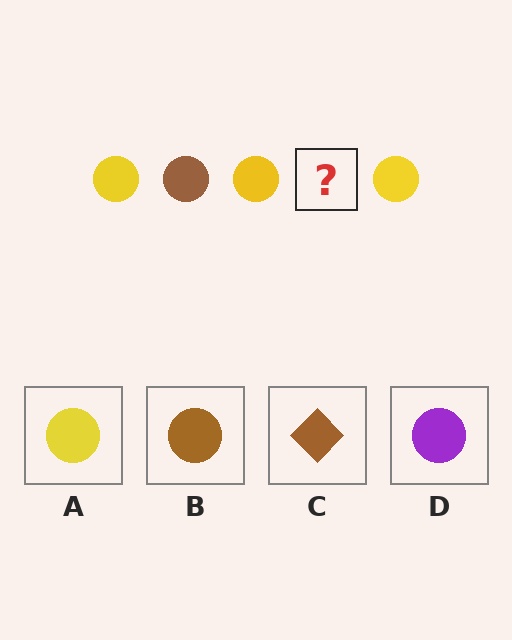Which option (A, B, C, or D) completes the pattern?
B.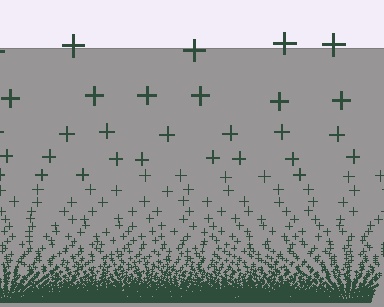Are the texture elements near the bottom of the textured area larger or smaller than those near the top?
Smaller. The gradient is inverted — elements near the bottom are smaller and denser.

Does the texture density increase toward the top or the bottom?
Density increases toward the bottom.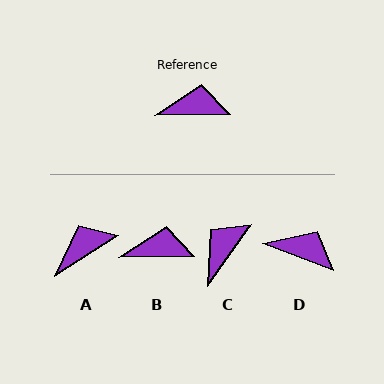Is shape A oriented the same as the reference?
No, it is off by about 32 degrees.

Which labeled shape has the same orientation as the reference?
B.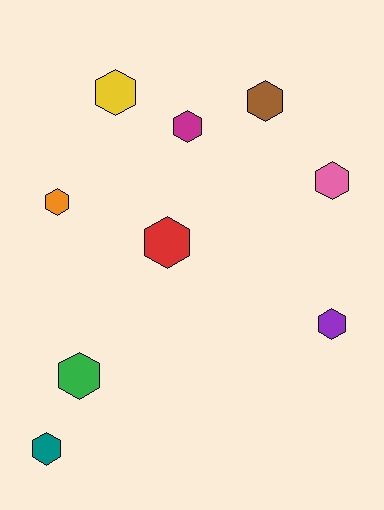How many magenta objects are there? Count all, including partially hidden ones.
There is 1 magenta object.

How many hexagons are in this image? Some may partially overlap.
There are 9 hexagons.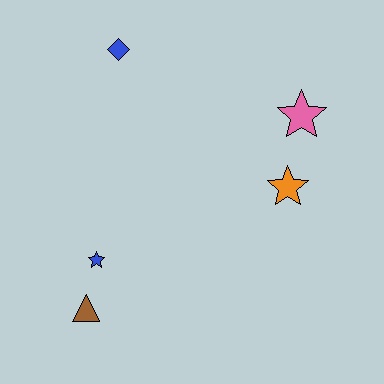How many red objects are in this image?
There are no red objects.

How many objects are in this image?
There are 5 objects.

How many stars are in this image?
There are 3 stars.